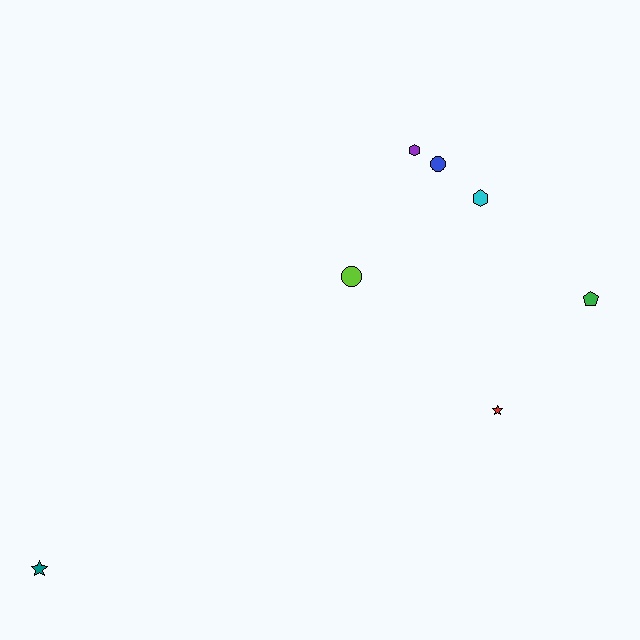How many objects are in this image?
There are 7 objects.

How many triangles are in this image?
There are no triangles.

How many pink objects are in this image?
There are no pink objects.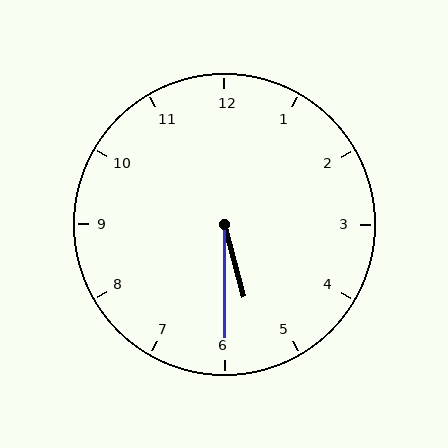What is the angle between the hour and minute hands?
Approximately 15 degrees.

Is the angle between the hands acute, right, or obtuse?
It is acute.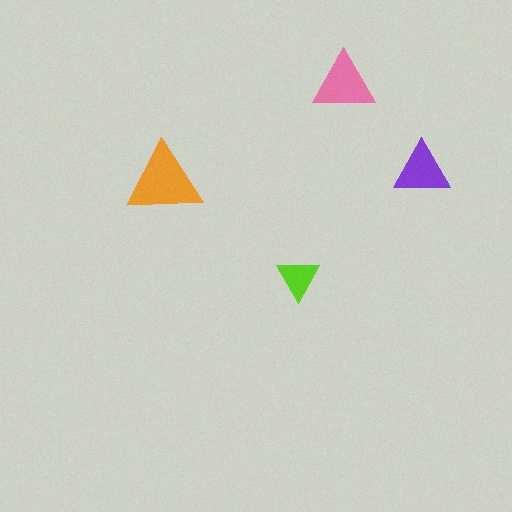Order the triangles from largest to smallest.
the orange one, the pink one, the purple one, the lime one.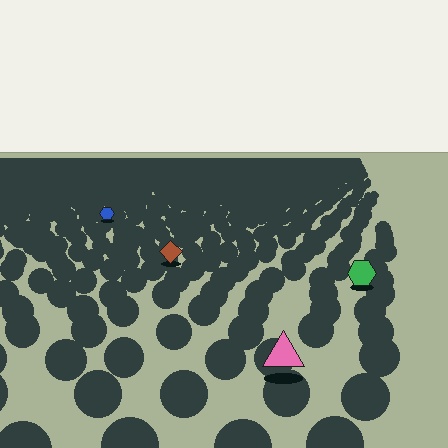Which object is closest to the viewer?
The pink triangle is closest. The texture marks near it are larger and more spread out.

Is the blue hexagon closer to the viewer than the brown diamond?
No. The brown diamond is closer — you can tell from the texture gradient: the ground texture is coarser near it.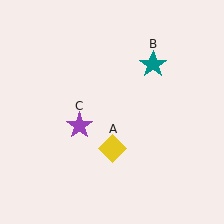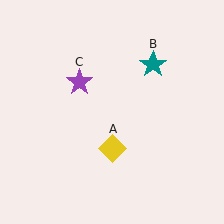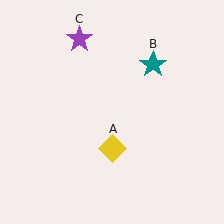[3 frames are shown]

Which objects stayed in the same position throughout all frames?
Yellow diamond (object A) and teal star (object B) remained stationary.